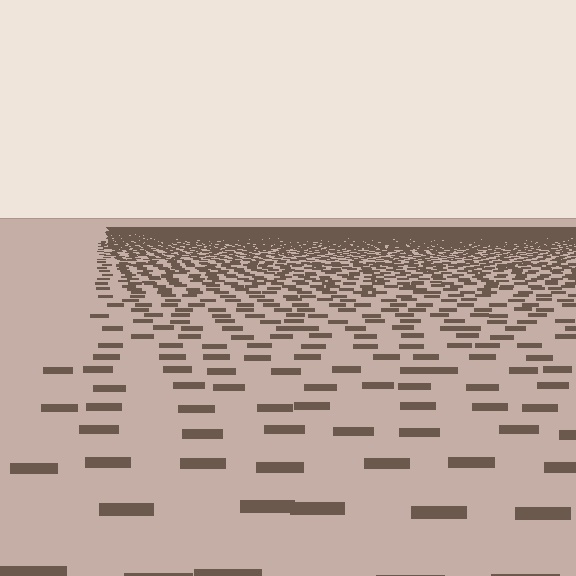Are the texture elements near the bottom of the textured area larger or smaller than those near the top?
Larger. Near the bottom, elements are closer to the viewer and appear at a bigger on-screen size.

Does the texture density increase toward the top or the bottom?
Density increases toward the top.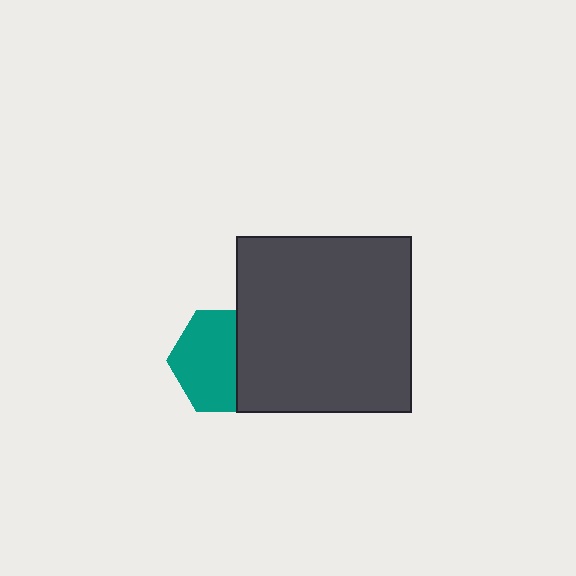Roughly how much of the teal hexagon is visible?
About half of it is visible (roughly 62%).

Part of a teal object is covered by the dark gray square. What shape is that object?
It is a hexagon.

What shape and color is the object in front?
The object in front is a dark gray square.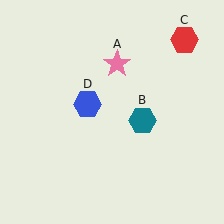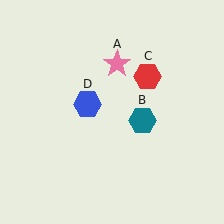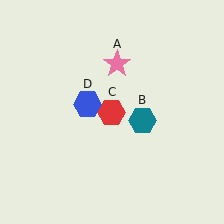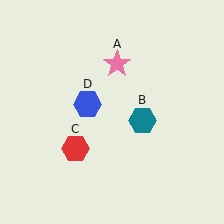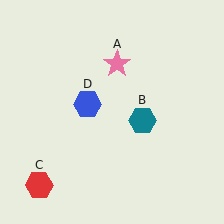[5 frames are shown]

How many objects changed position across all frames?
1 object changed position: red hexagon (object C).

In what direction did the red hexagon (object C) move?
The red hexagon (object C) moved down and to the left.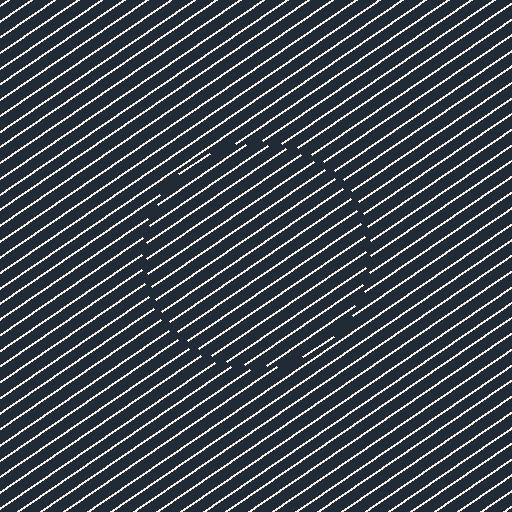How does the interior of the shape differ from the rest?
The interior of the shape contains the same grating, shifted by half a period — the contour is defined by the phase discontinuity where line-ends from the inner and outer gratings abut.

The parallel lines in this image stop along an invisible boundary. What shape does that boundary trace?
An illusory circle. The interior of the shape contains the same grating, shifted by half a period — the contour is defined by the phase discontinuity where line-ends from the inner and outer gratings abut.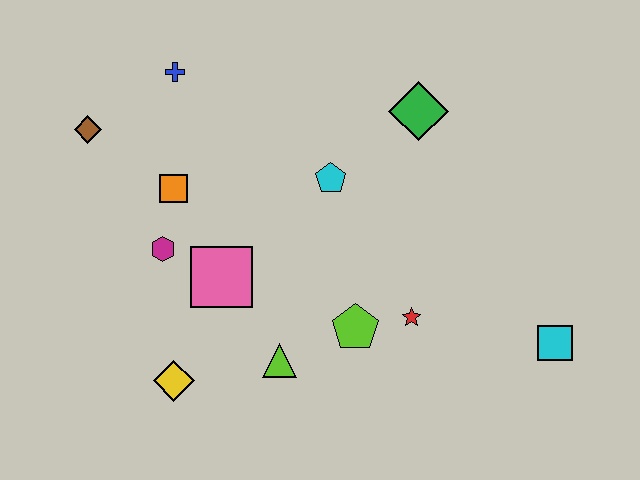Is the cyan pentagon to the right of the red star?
No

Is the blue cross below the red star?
No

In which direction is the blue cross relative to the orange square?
The blue cross is above the orange square.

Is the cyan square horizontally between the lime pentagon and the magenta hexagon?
No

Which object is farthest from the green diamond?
The yellow diamond is farthest from the green diamond.